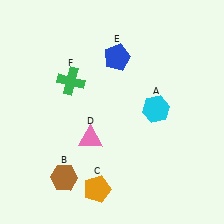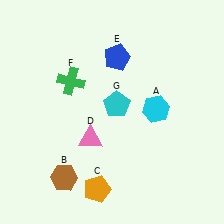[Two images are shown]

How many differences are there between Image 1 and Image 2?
There is 1 difference between the two images.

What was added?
A cyan pentagon (G) was added in Image 2.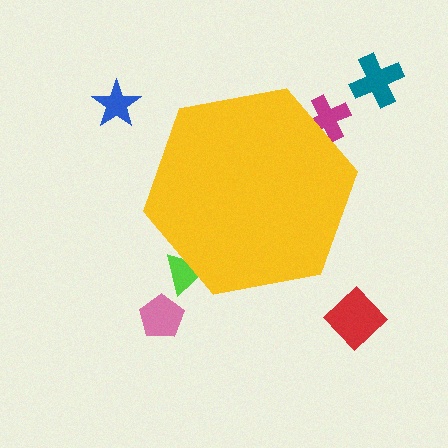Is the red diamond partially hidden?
No, the red diamond is fully visible.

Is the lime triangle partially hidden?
Yes, the lime triangle is partially hidden behind the yellow hexagon.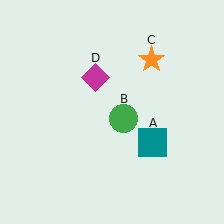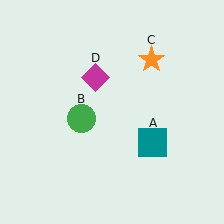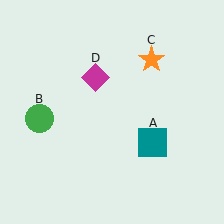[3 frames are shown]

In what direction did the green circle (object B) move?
The green circle (object B) moved left.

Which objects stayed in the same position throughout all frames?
Teal square (object A) and orange star (object C) and magenta diamond (object D) remained stationary.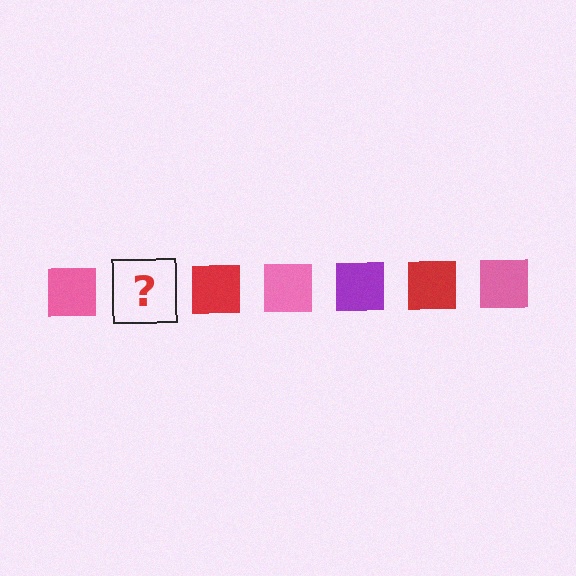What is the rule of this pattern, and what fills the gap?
The rule is that the pattern cycles through pink, purple, red squares. The gap should be filled with a purple square.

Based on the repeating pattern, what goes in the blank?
The blank should be a purple square.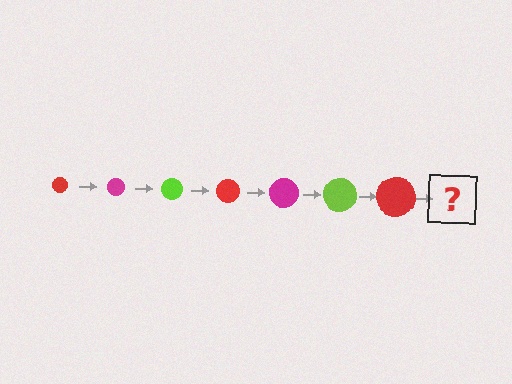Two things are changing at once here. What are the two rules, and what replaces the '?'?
The two rules are that the circle grows larger each step and the color cycles through red, magenta, and lime. The '?' should be a magenta circle, larger than the previous one.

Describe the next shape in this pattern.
It should be a magenta circle, larger than the previous one.